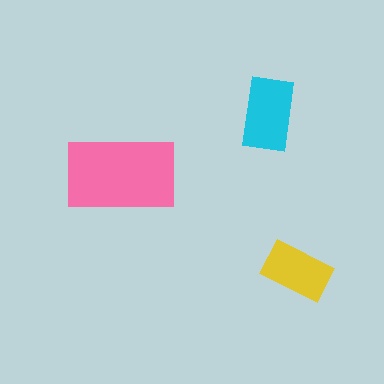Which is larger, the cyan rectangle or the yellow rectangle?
The cyan one.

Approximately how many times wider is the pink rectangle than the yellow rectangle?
About 1.5 times wider.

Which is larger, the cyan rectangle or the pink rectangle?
The pink one.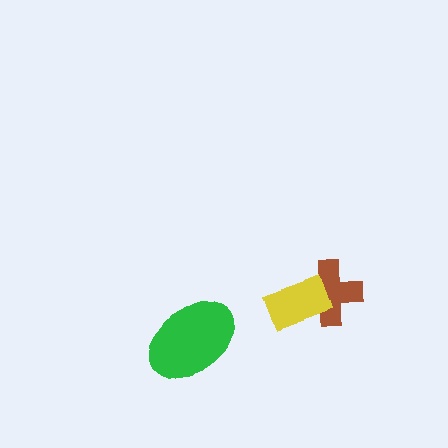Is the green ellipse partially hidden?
No, no other shape covers it.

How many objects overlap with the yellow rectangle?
1 object overlaps with the yellow rectangle.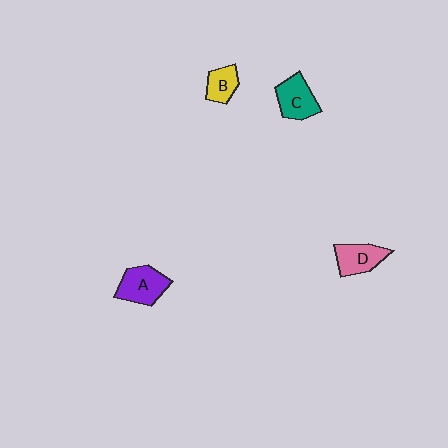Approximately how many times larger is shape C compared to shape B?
Approximately 1.4 times.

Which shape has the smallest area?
Shape B (yellow).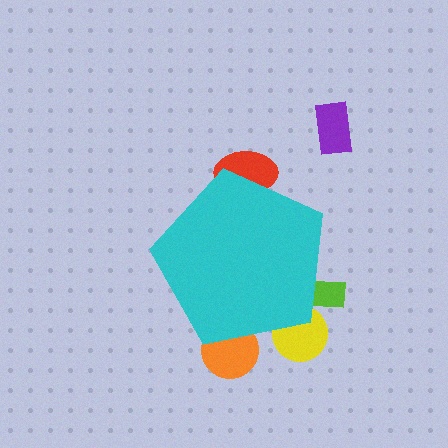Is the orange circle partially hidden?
Yes, the orange circle is partially hidden behind the cyan pentagon.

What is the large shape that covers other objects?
A cyan pentagon.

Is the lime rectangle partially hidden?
Yes, the lime rectangle is partially hidden behind the cyan pentagon.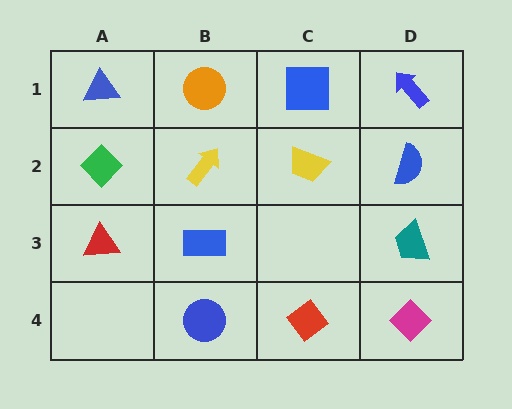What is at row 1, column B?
An orange circle.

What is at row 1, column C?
A blue square.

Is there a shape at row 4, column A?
No, that cell is empty.